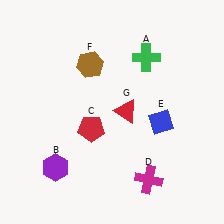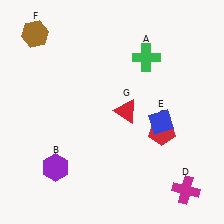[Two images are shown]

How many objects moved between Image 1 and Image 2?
3 objects moved between the two images.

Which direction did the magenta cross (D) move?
The magenta cross (D) moved right.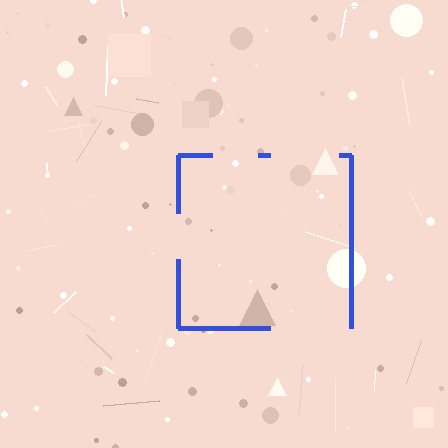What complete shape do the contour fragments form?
The contour fragments form a square.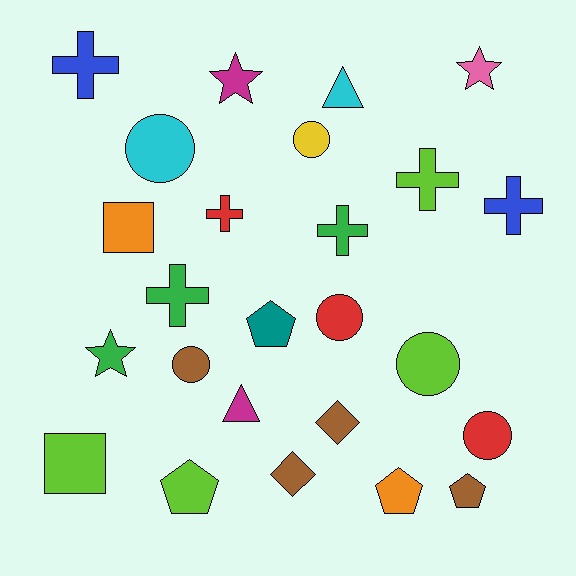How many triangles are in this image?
There are 2 triangles.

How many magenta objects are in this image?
There are 2 magenta objects.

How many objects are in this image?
There are 25 objects.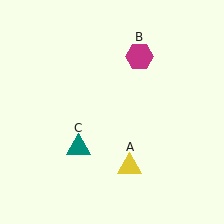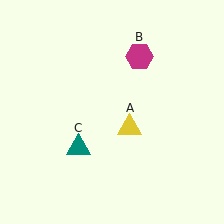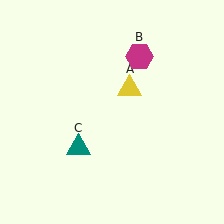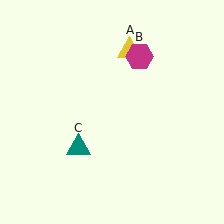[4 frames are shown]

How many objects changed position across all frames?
1 object changed position: yellow triangle (object A).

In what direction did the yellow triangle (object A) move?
The yellow triangle (object A) moved up.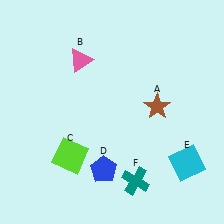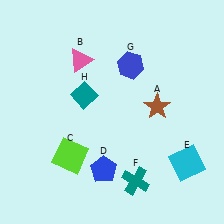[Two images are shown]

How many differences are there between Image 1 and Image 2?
There are 2 differences between the two images.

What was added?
A blue hexagon (G), a teal diamond (H) were added in Image 2.